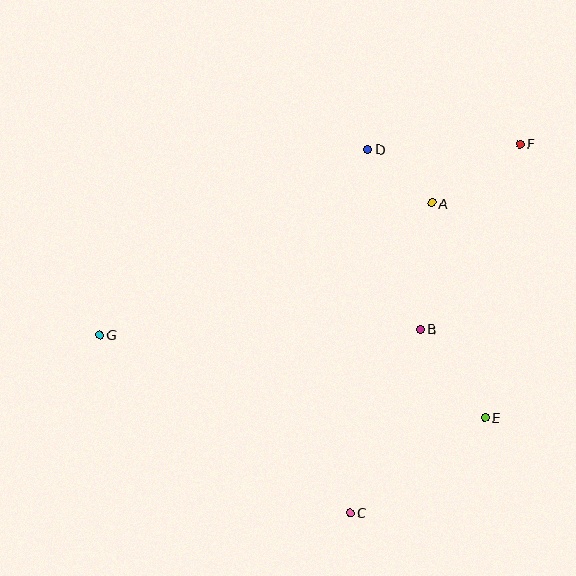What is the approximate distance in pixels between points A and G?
The distance between A and G is approximately 357 pixels.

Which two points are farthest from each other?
Points F and G are farthest from each other.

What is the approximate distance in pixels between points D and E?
The distance between D and E is approximately 293 pixels.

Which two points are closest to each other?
Points A and D are closest to each other.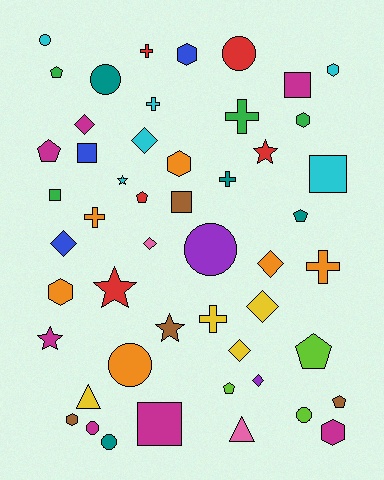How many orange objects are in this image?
There are 6 orange objects.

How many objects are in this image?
There are 50 objects.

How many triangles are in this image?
There are 2 triangles.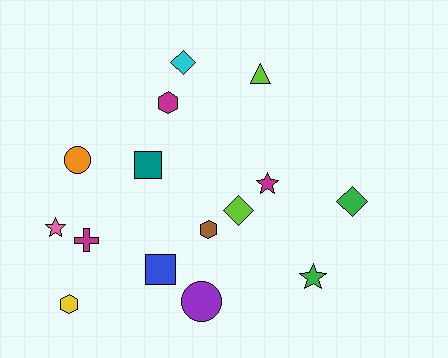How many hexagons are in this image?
There are 3 hexagons.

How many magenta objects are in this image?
There are 3 magenta objects.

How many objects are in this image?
There are 15 objects.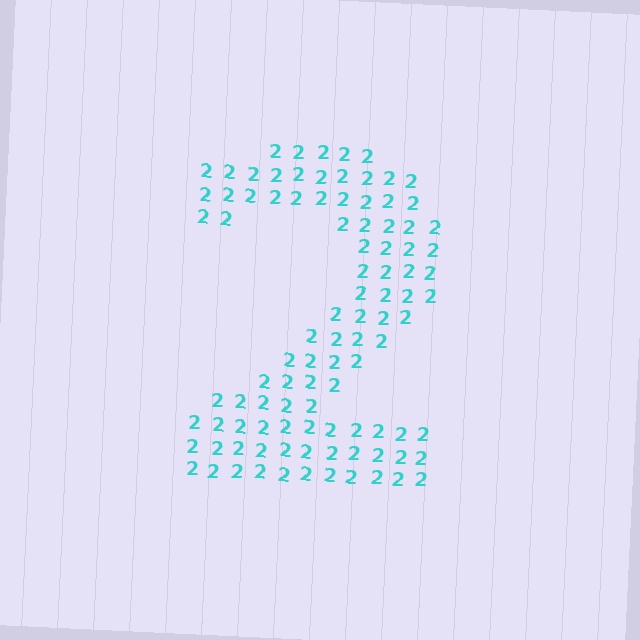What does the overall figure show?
The overall figure shows the digit 2.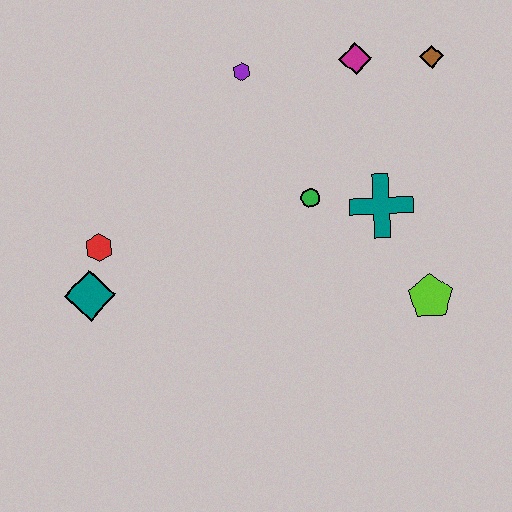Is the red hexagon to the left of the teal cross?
Yes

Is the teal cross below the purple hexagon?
Yes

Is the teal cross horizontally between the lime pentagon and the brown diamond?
No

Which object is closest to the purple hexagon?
The magenta diamond is closest to the purple hexagon.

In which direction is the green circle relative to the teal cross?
The green circle is to the left of the teal cross.